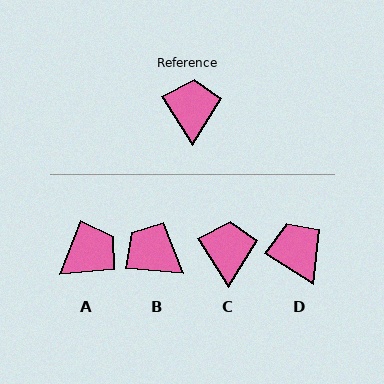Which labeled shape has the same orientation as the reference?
C.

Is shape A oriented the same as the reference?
No, it is off by about 53 degrees.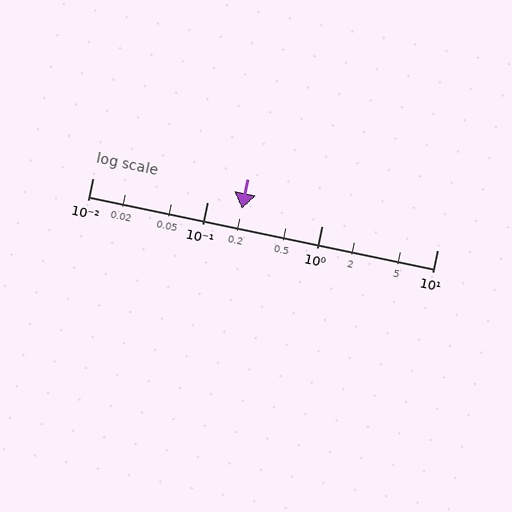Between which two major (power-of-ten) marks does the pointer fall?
The pointer is between 0.1 and 1.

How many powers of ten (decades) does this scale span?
The scale spans 3 decades, from 0.01 to 10.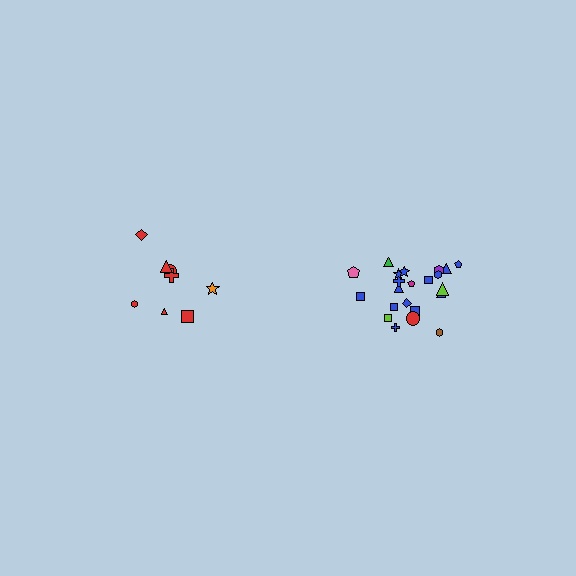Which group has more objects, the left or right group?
The right group.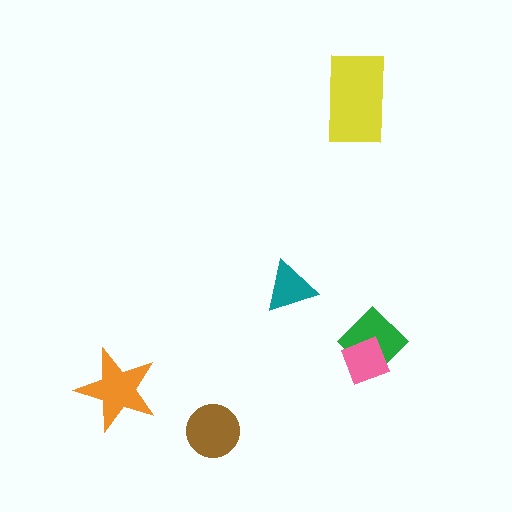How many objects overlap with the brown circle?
0 objects overlap with the brown circle.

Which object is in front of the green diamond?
The pink diamond is in front of the green diamond.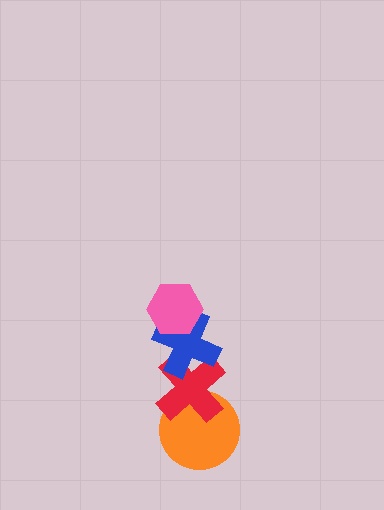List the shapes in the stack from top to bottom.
From top to bottom: the pink hexagon, the blue cross, the red cross, the orange circle.